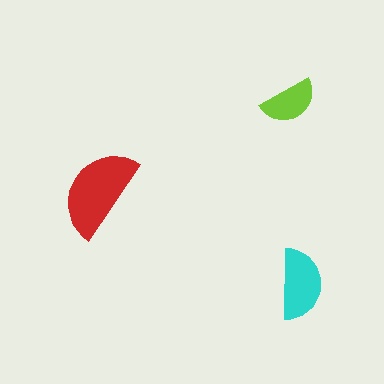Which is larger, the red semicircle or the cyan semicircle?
The red one.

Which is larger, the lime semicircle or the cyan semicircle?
The cyan one.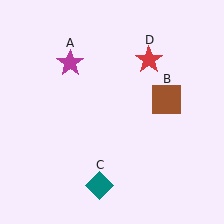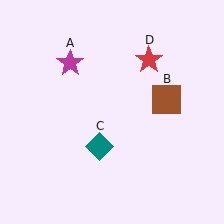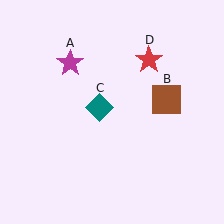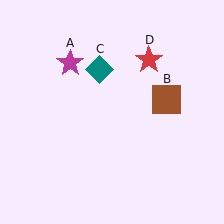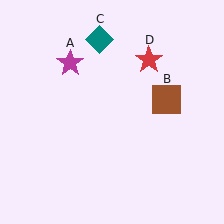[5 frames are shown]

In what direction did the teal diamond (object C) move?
The teal diamond (object C) moved up.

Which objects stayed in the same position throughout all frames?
Magenta star (object A) and brown square (object B) and red star (object D) remained stationary.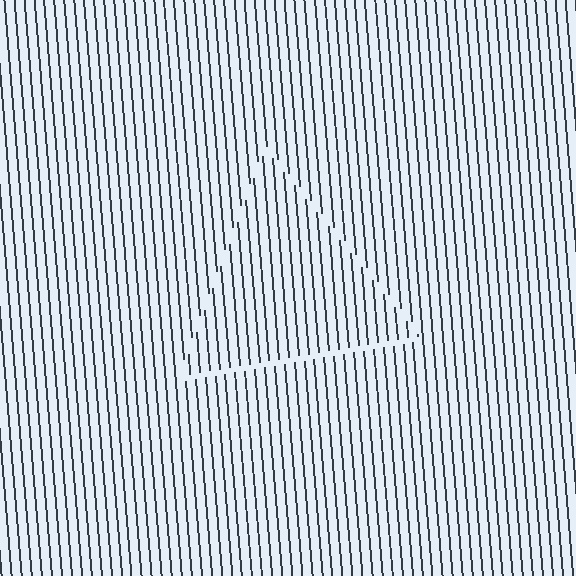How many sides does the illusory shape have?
3 sides — the line-ends trace a triangle.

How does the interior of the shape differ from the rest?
The interior of the shape contains the same grating, shifted by half a period — the contour is defined by the phase discontinuity where line-ends from the inner and outer gratings abut.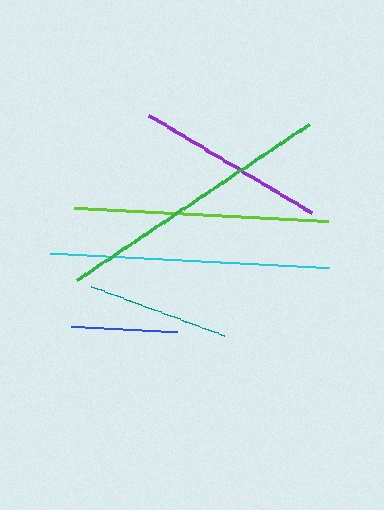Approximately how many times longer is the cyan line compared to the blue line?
The cyan line is approximately 2.6 times the length of the blue line.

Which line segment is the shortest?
The blue line is the shortest at approximately 106 pixels.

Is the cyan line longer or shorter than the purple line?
The cyan line is longer than the purple line.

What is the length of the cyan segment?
The cyan segment is approximately 279 pixels long.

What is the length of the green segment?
The green segment is approximately 280 pixels long.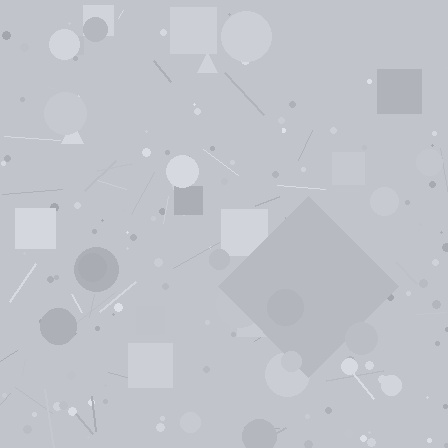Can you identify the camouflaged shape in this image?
The camouflaged shape is a diamond.